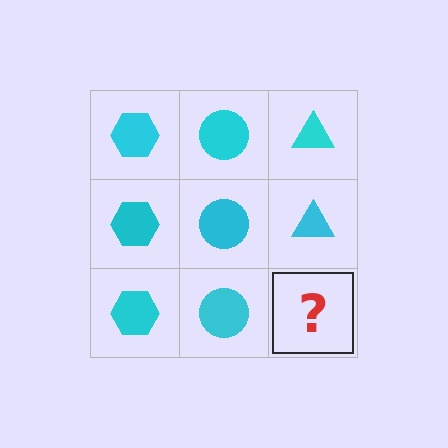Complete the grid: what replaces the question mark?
The question mark should be replaced with a cyan triangle.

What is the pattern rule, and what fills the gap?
The rule is that each column has a consistent shape. The gap should be filled with a cyan triangle.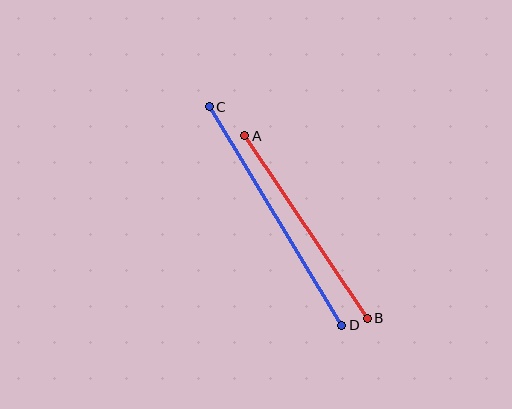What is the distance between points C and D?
The distance is approximately 256 pixels.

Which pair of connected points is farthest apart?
Points C and D are farthest apart.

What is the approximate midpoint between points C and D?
The midpoint is at approximately (276, 216) pixels.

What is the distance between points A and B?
The distance is approximately 220 pixels.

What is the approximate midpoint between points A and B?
The midpoint is at approximately (306, 227) pixels.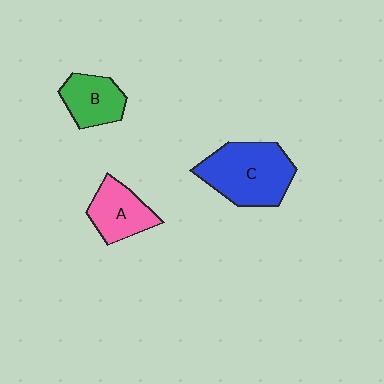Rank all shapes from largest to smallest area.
From largest to smallest: C (blue), A (pink), B (green).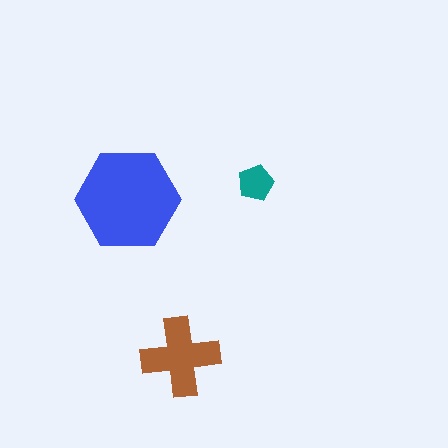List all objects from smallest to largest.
The teal pentagon, the brown cross, the blue hexagon.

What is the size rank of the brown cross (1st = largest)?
2nd.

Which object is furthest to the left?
The blue hexagon is leftmost.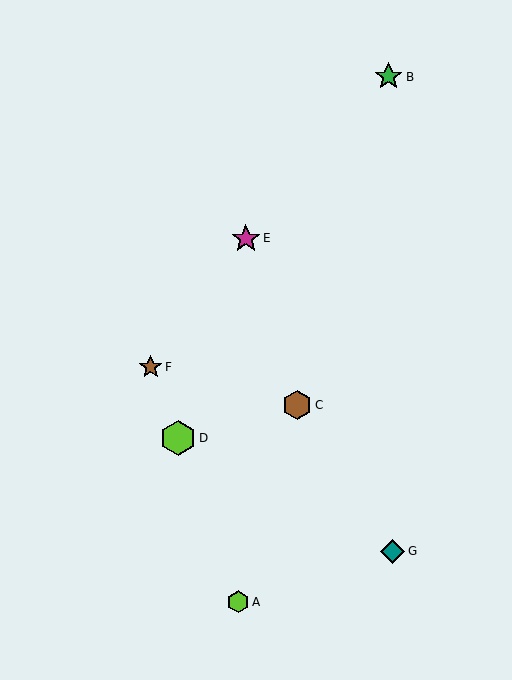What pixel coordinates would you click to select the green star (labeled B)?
Click at (389, 77) to select the green star B.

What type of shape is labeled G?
Shape G is a teal diamond.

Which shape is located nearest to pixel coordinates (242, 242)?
The magenta star (labeled E) at (246, 238) is nearest to that location.